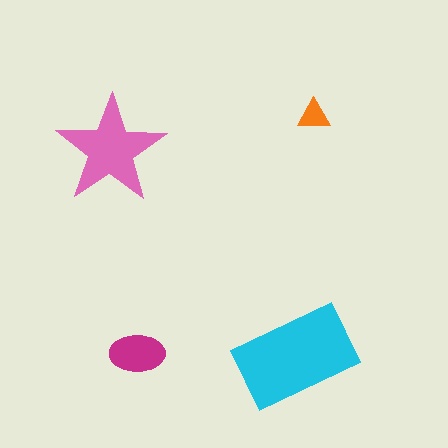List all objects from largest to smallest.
The cyan rectangle, the pink star, the magenta ellipse, the orange triangle.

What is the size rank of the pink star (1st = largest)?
2nd.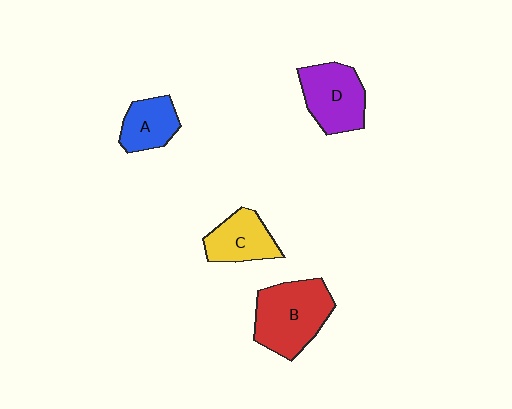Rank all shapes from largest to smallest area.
From largest to smallest: B (red), D (purple), C (yellow), A (blue).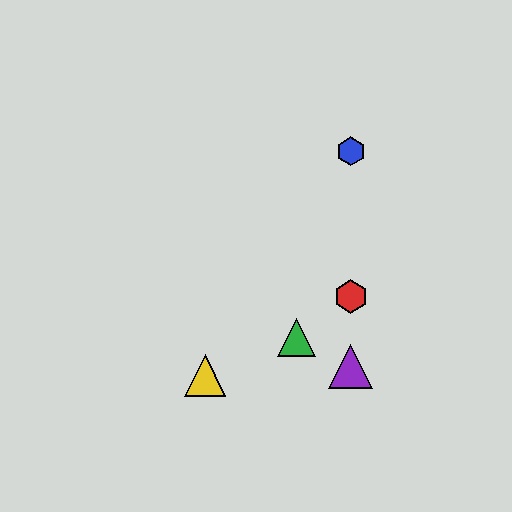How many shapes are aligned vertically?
3 shapes (the red hexagon, the blue hexagon, the purple triangle) are aligned vertically.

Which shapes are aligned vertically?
The red hexagon, the blue hexagon, the purple triangle are aligned vertically.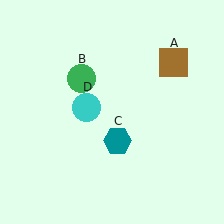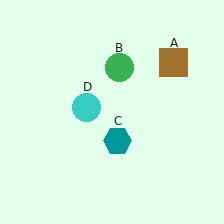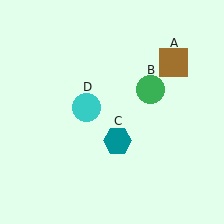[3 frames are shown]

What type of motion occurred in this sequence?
The green circle (object B) rotated clockwise around the center of the scene.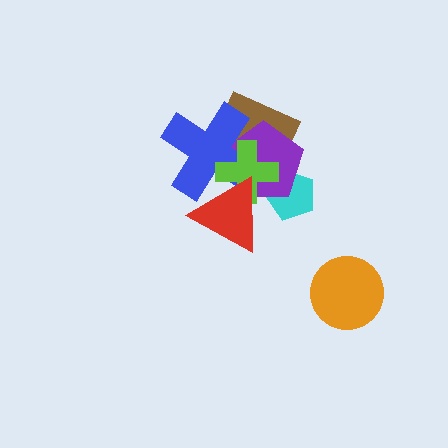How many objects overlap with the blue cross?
4 objects overlap with the blue cross.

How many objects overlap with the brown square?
3 objects overlap with the brown square.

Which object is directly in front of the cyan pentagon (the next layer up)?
The purple pentagon is directly in front of the cyan pentagon.